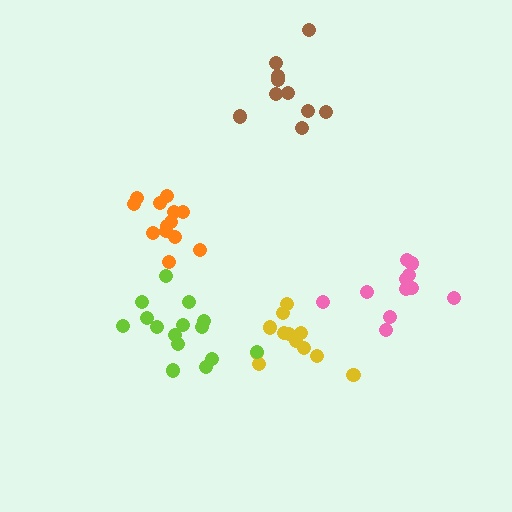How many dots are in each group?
Group 1: 10 dots, Group 2: 12 dots, Group 3: 15 dots, Group 4: 13 dots, Group 5: 11 dots (61 total).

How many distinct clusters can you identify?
There are 5 distinct clusters.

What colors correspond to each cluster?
The clusters are colored: brown, yellow, lime, orange, pink.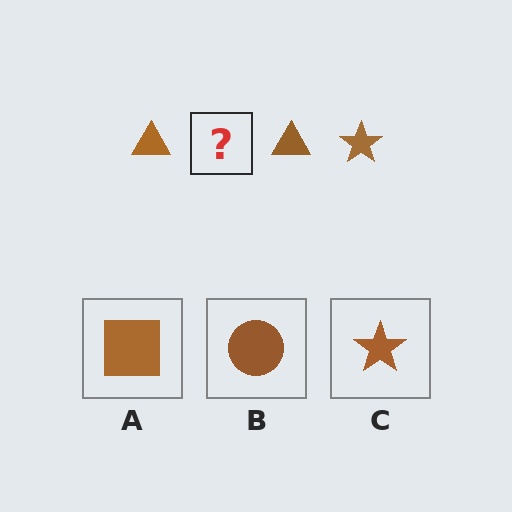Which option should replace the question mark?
Option C.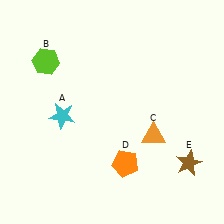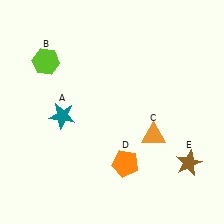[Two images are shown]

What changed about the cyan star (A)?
In Image 1, A is cyan. In Image 2, it changed to teal.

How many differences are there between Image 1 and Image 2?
There is 1 difference between the two images.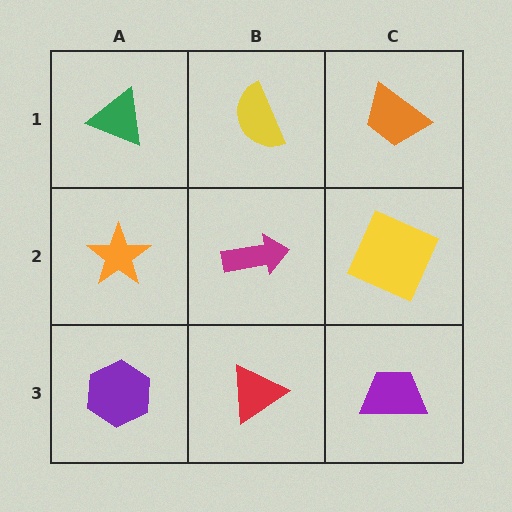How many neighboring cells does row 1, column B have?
3.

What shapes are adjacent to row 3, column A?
An orange star (row 2, column A), a red triangle (row 3, column B).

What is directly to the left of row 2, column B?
An orange star.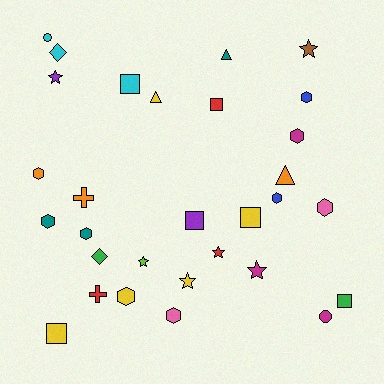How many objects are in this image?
There are 30 objects.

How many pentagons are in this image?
There are no pentagons.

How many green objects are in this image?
There are 2 green objects.